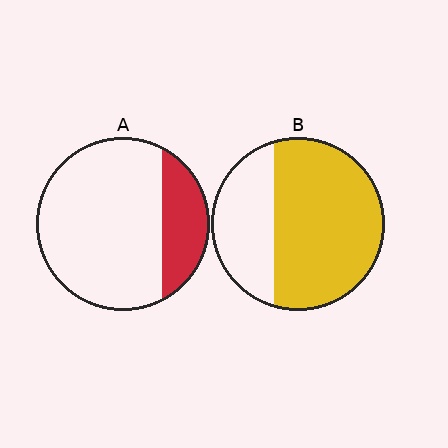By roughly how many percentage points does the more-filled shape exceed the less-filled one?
By roughly 45 percentage points (B over A).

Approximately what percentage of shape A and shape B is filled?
A is approximately 20% and B is approximately 65%.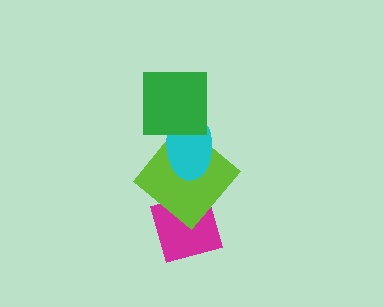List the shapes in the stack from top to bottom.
From top to bottom: the green square, the cyan ellipse, the lime diamond, the magenta diamond.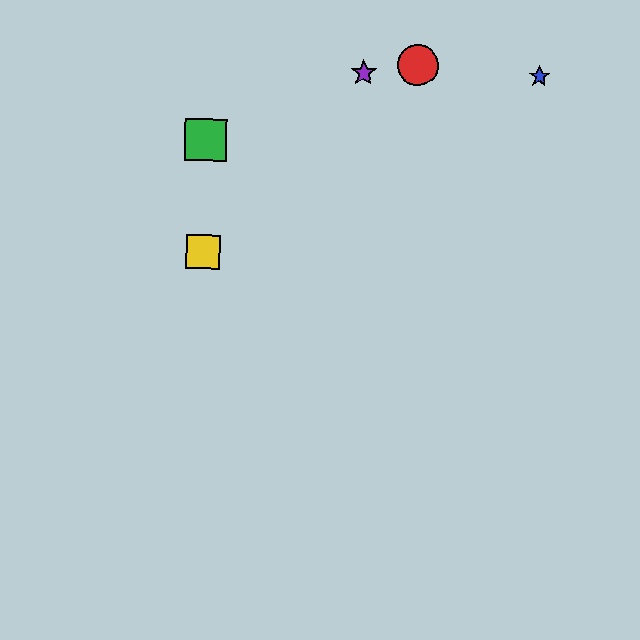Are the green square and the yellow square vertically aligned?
Yes, both are at x≈205.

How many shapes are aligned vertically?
2 shapes (the green square, the yellow square) are aligned vertically.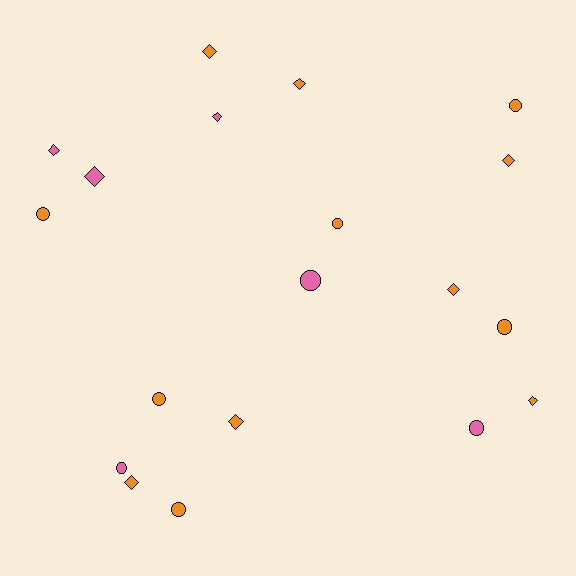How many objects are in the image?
There are 19 objects.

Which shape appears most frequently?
Diamond, with 10 objects.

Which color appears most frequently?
Orange, with 13 objects.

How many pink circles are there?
There are 3 pink circles.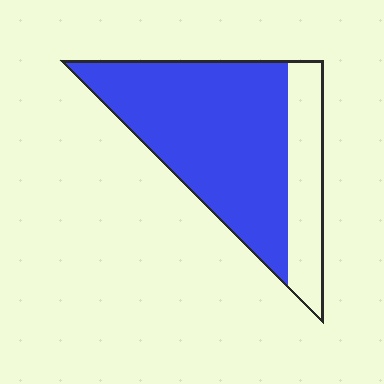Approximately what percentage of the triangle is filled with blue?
Approximately 75%.